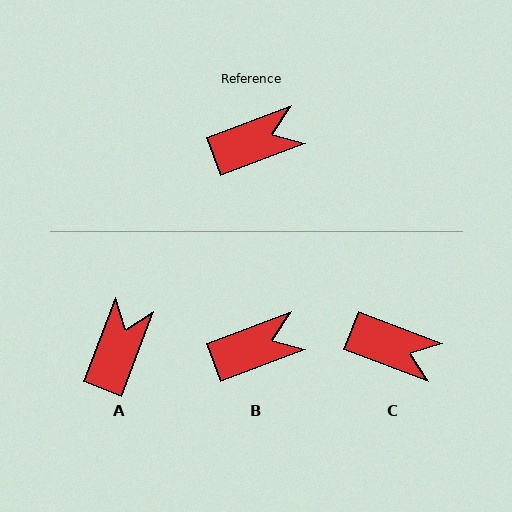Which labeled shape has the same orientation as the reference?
B.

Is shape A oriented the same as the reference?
No, it is off by about 48 degrees.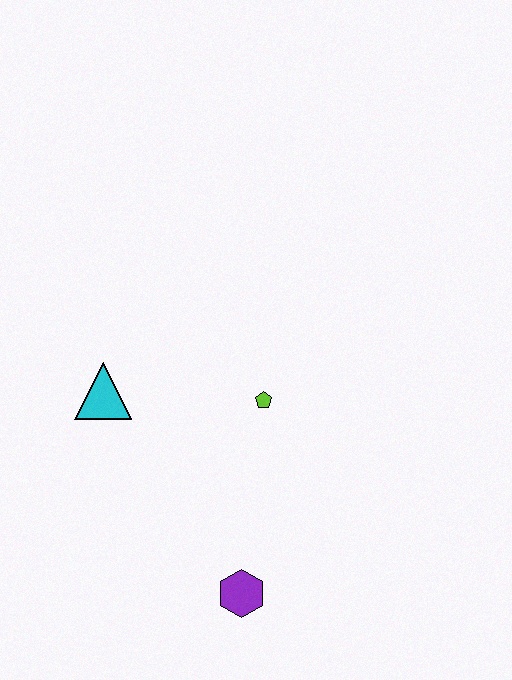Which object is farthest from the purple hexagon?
The cyan triangle is farthest from the purple hexagon.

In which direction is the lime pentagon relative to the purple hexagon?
The lime pentagon is above the purple hexagon.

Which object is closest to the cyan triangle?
The lime pentagon is closest to the cyan triangle.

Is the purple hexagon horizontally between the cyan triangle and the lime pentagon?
Yes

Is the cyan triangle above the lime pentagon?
Yes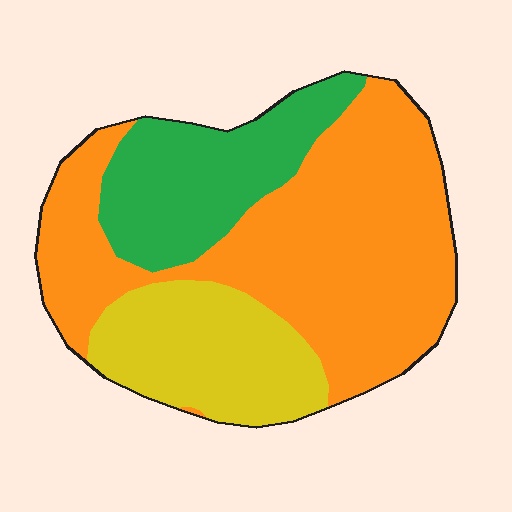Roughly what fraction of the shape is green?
Green takes up about one quarter (1/4) of the shape.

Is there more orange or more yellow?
Orange.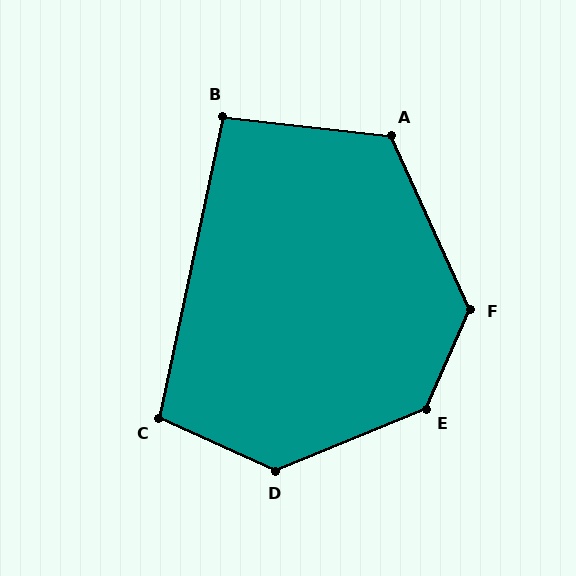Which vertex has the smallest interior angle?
B, at approximately 95 degrees.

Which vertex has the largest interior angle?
E, at approximately 136 degrees.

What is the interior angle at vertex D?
Approximately 133 degrees (obtuse).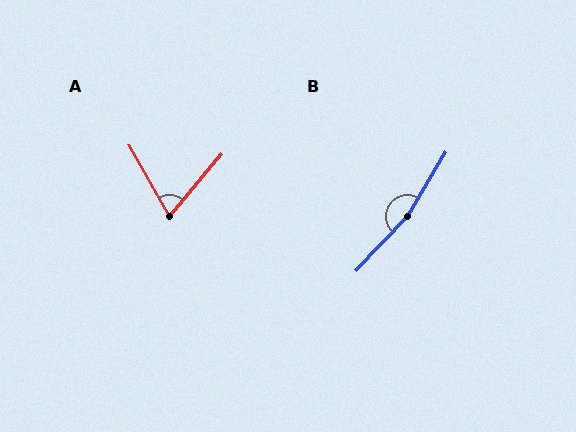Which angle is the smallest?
A, at approximately 69 degrees.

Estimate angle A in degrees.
Approximately 69 degrees.